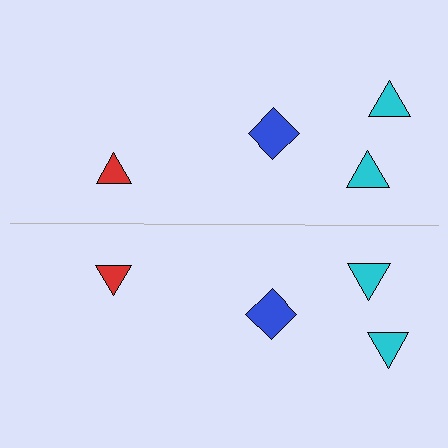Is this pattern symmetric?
Yes, this pattern has bilateral (reflection) symmetry.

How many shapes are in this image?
There are 8 shapes in this image.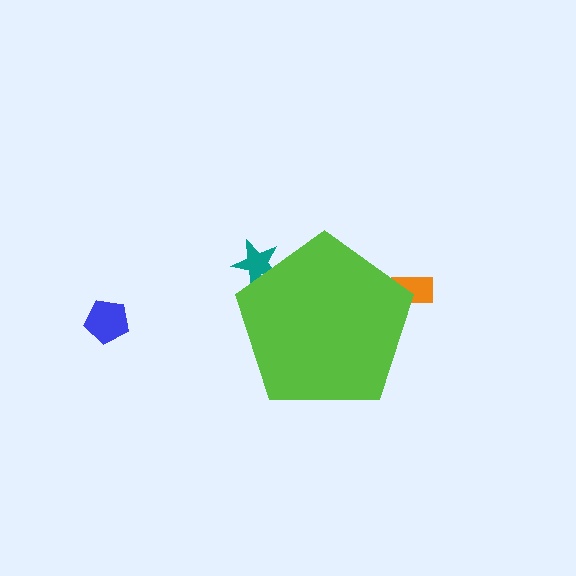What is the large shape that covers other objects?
A lime pentagon.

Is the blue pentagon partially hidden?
No, the blue pentagon is fully visible.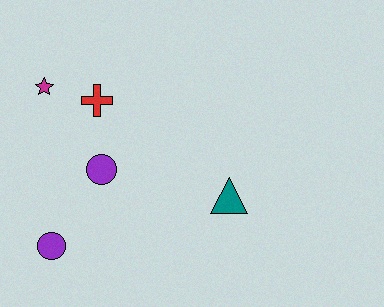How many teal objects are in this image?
There is 1 teal object.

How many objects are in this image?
There are 5 objects.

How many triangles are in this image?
There is 1 triangle.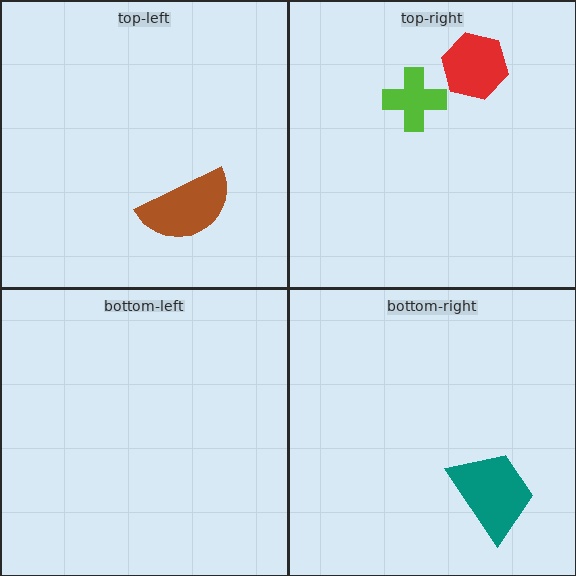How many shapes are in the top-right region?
2.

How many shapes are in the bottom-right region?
1.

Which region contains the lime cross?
The top-right region.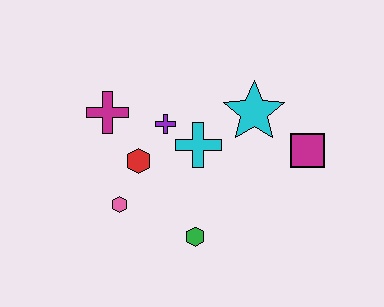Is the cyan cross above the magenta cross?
No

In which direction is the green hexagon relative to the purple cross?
The green hexagon is below the purple cross.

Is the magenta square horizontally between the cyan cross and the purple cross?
No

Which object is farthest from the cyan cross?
The magenta square is farthest from the cyan cross.